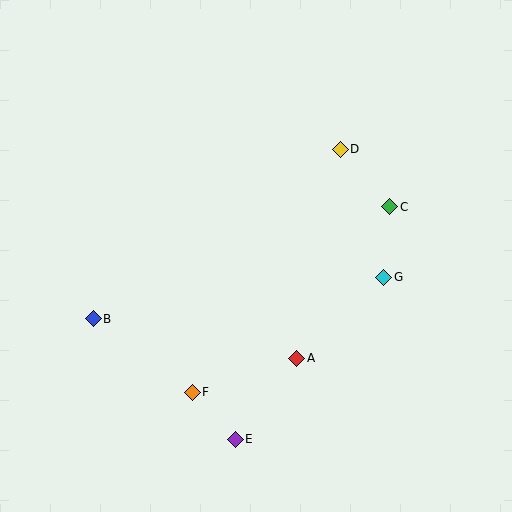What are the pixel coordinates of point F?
Point F is at (192, 392).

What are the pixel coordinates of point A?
Point A is at (297, 358).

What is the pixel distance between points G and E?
The distance between G and E is 220 pixels.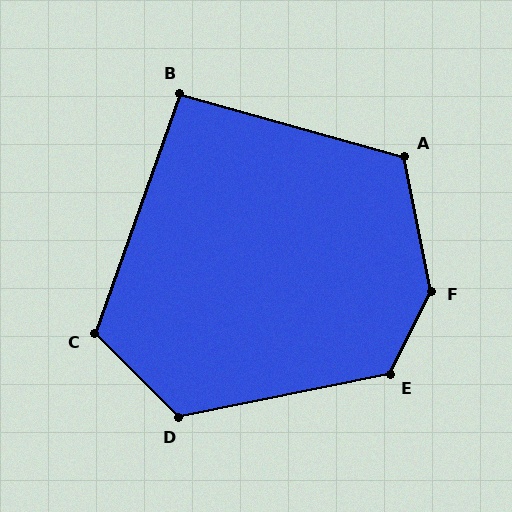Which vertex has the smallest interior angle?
B, at approximately 94 degrees.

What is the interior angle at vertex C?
Approximately 115 degrees (obtuse).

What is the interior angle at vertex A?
Approximately 117 degrees (obtuse).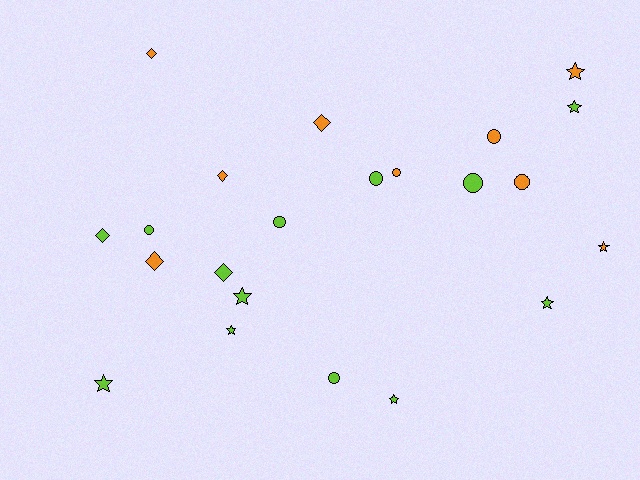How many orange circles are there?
There are 3 orange circles.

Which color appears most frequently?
Lime, with 13 objects.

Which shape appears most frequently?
Circle, with 8 objects.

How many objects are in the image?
There are 22 objects.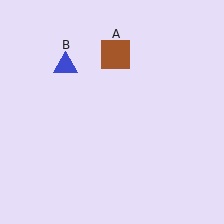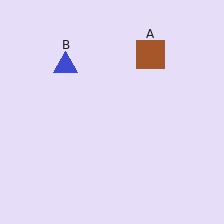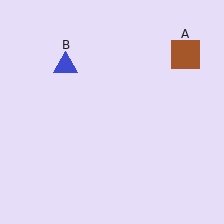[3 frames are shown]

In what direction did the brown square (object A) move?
The brown square (object A) moved right.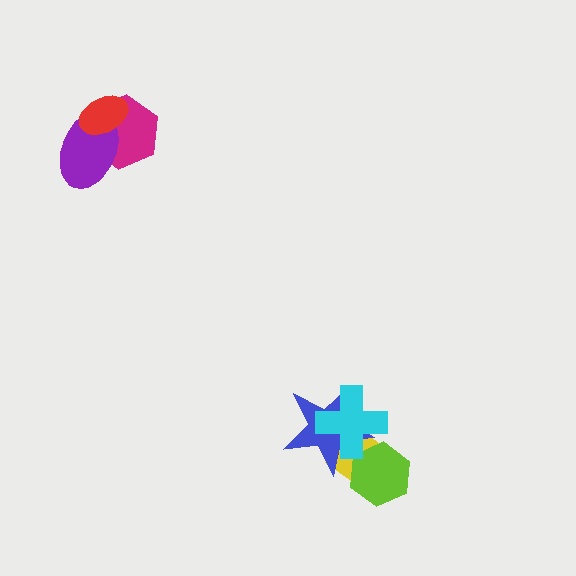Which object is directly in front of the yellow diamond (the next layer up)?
The blue star is directly in front of the yellow diamond.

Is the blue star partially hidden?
Yes, it is partially covered by another shape.